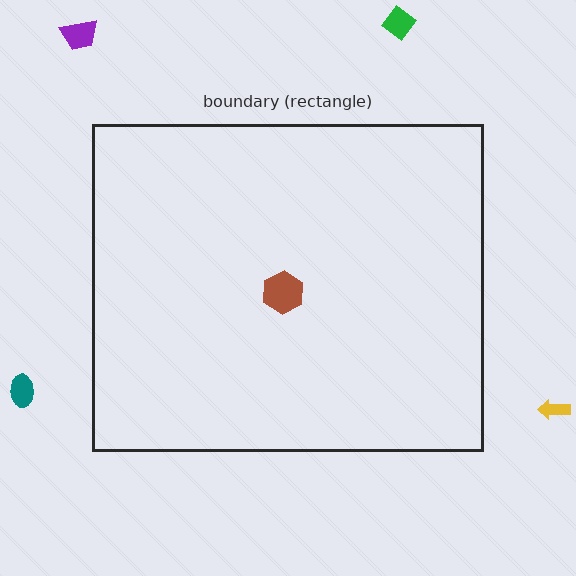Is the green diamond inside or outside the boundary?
Outside.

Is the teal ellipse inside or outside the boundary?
Outside.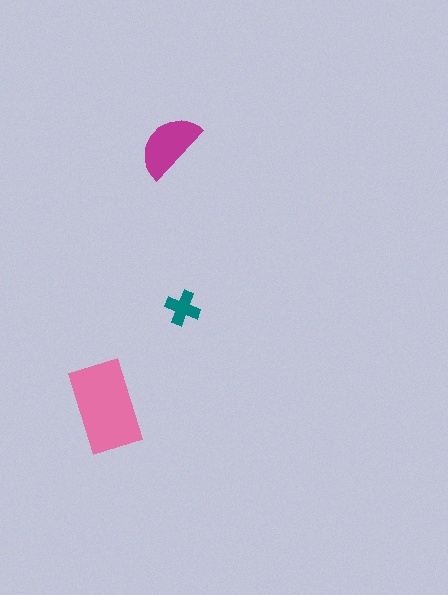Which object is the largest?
The pink rectangle.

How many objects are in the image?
There are 3 objects in the image.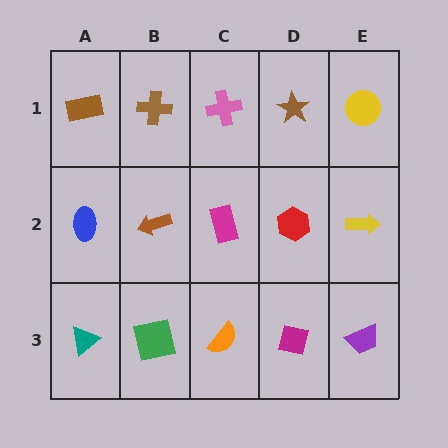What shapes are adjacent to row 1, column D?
A red hexagon (row 2, column D), a pink cross (row 1, column C), a yellow circle (row 1, column E).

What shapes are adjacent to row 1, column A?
A blue ellipse (row 2, column A), a brown cross (row 1, column B).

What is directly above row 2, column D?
A brown star.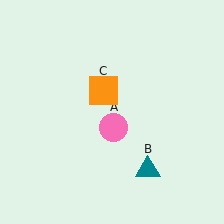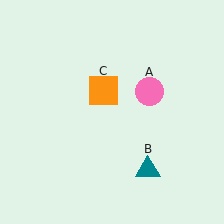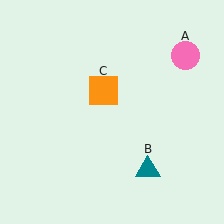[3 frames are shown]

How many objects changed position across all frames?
1 object changed position: pink circle (object A).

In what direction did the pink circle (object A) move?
The pink circle (object A) moved up and to the right.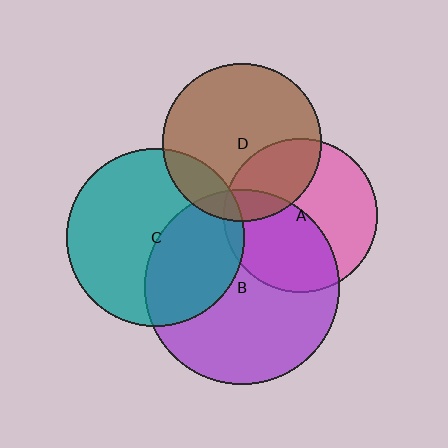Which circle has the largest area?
Circle B (purple).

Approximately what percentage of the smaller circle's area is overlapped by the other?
Approximately 10%.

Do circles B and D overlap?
Yes.